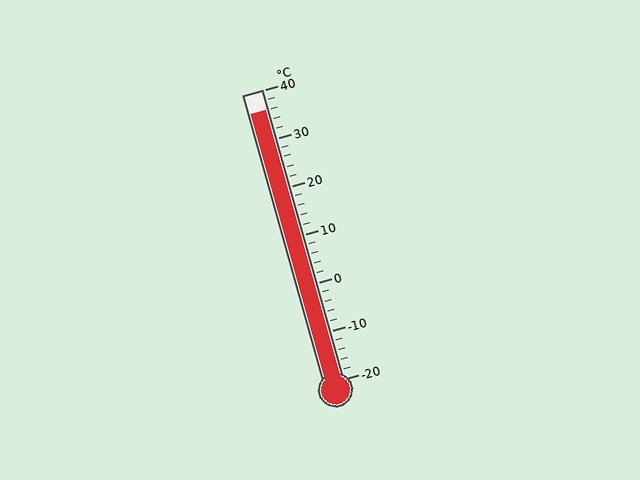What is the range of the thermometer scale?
The thermometer scale ranges from -20°C to 40°C.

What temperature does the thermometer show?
The thermometer shows approximately 36°C.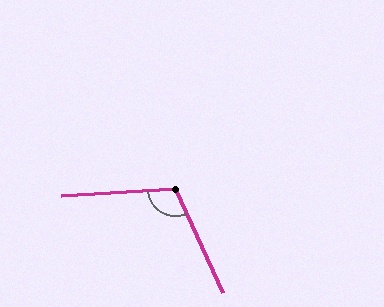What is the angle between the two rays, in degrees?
Approximately 111 degrees.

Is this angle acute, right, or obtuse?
It is obtuse.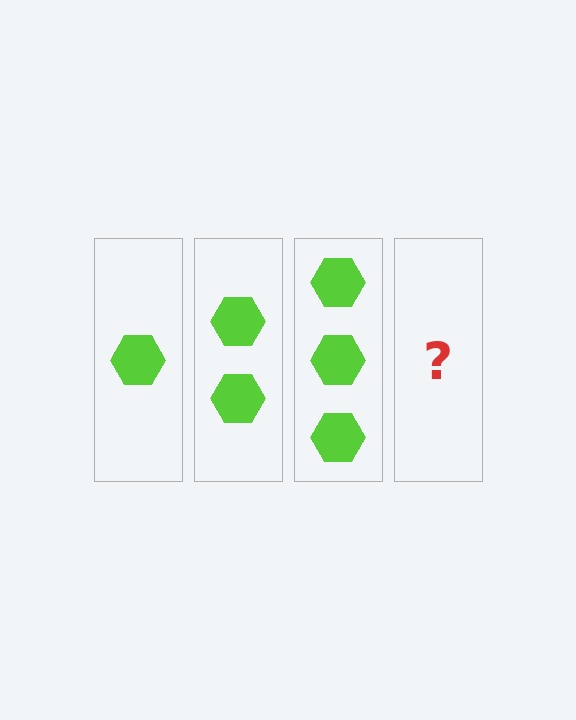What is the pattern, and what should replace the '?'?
The pattern is that each step adds one more hexagon. The '?' should be 4 hexagons.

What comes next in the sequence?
The next element should be 4 hexagons.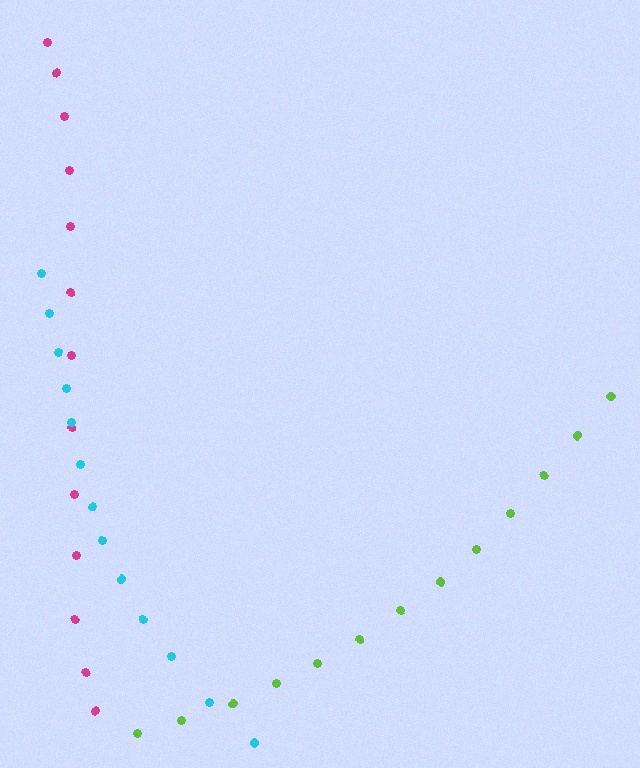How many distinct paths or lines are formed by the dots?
There are 3 distinct paths.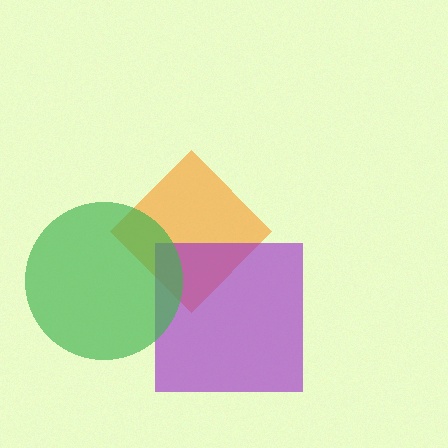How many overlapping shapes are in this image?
There are 3 overlapping shapes in the image.